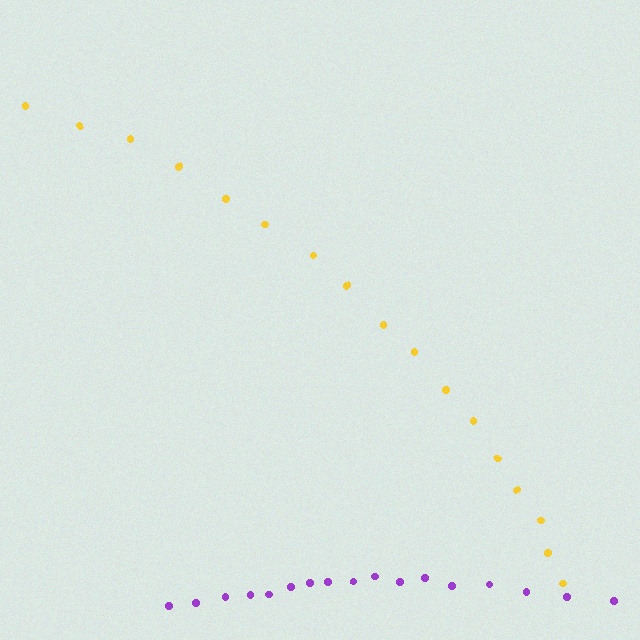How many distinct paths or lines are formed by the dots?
There are 2 distinct paths.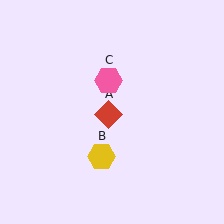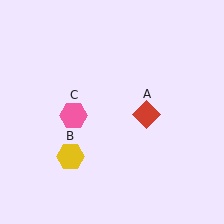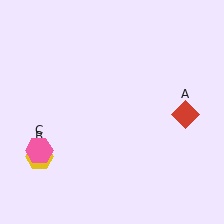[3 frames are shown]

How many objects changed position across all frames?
3 objects changed position: red diamond (object A), yellow hexagon (object B), pink hexagon (object C).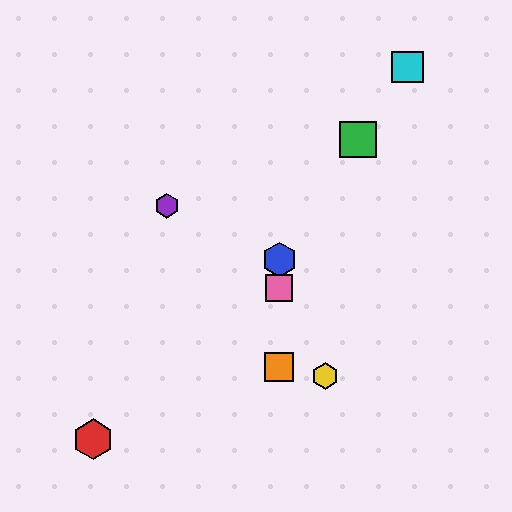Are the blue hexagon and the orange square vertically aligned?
Yes, both are at x≈279.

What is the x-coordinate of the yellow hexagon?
The yellow hexagon is at x≈325.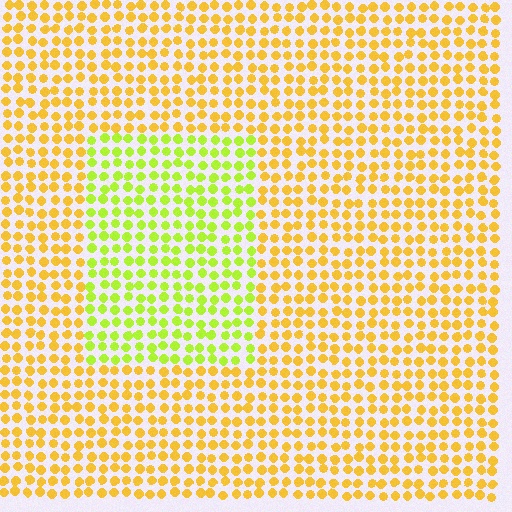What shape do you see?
I see a rectangle.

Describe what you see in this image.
The image is filled with small yellow elements in a uniform arrangement. A rectangle-shaped region is visible where the elements are tinted to a slightly different hue, forming a subtle color boundary.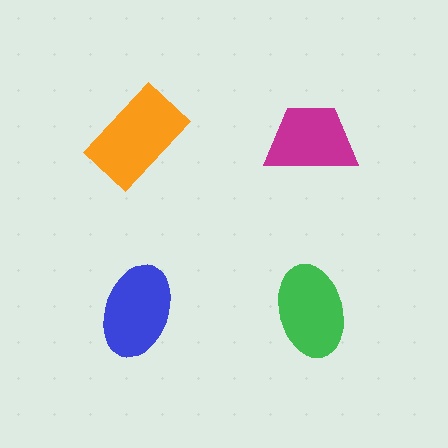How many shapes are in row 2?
2 shapes.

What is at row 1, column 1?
An orange rectangle.